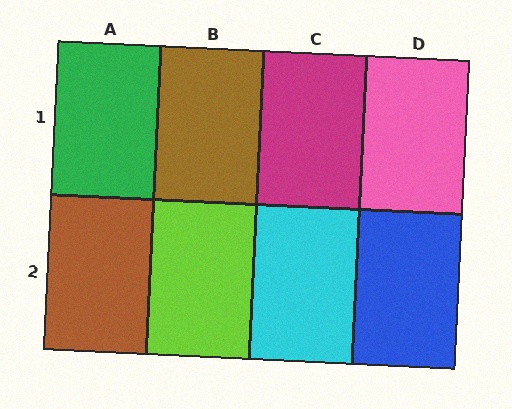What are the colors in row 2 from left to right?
Brown, lime, cyan, blue.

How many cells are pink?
1 cell is pink.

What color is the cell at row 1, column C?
Magenta.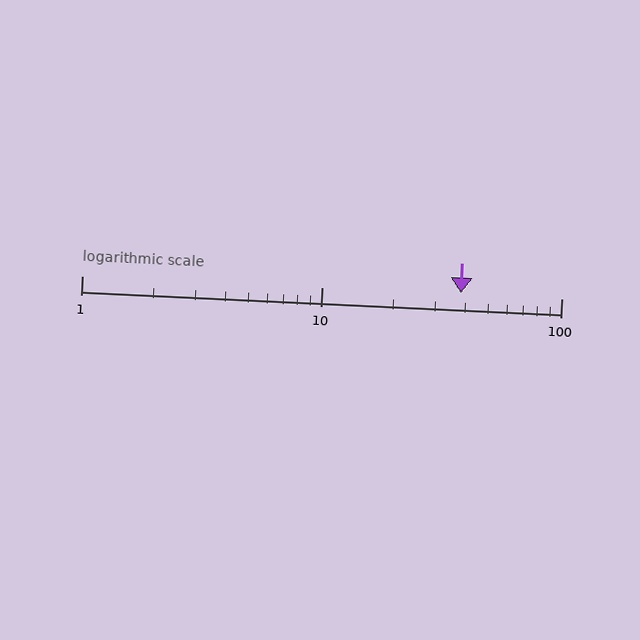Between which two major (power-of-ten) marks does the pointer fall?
The pointer is between 10 and 100.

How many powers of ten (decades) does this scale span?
The scale spans 2 decades, from 1 to 100.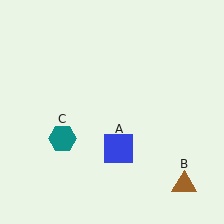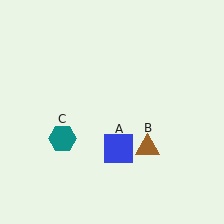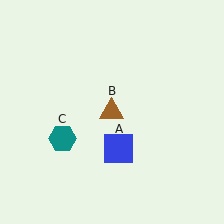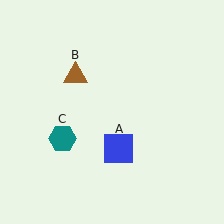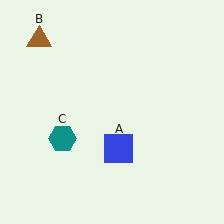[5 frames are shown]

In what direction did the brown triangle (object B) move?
The brown triangle (object B) moved up and to the left.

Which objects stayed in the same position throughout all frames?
Blue square (object A) and teal hexagon (object C) remained stationary.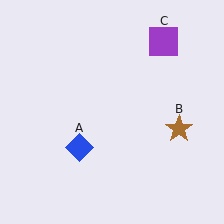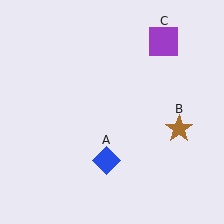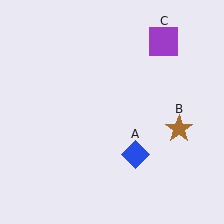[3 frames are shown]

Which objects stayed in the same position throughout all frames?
Brown star (object B) and purple square (object C) remained stationary.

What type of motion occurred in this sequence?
The blue diamond (object A) rotated counterclockwise around the center of the scene.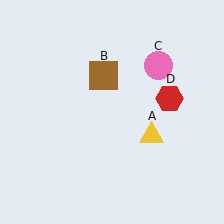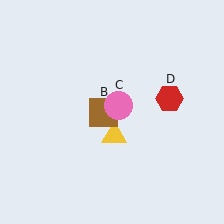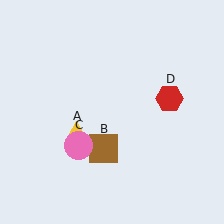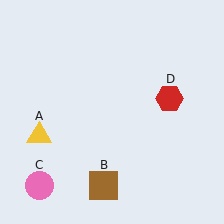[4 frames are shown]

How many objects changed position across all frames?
3 objects changed position: yellow triangle (object A), brown square (object B), pink circle (object C).